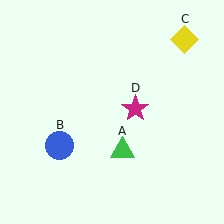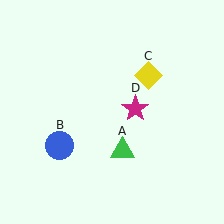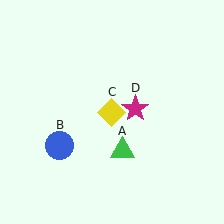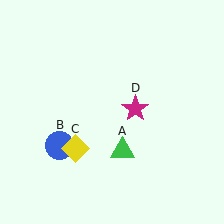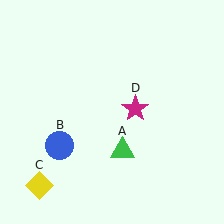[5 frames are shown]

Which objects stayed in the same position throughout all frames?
Green triangle (object A) and blue circle (object B) and magenta star (object D) remained stationary.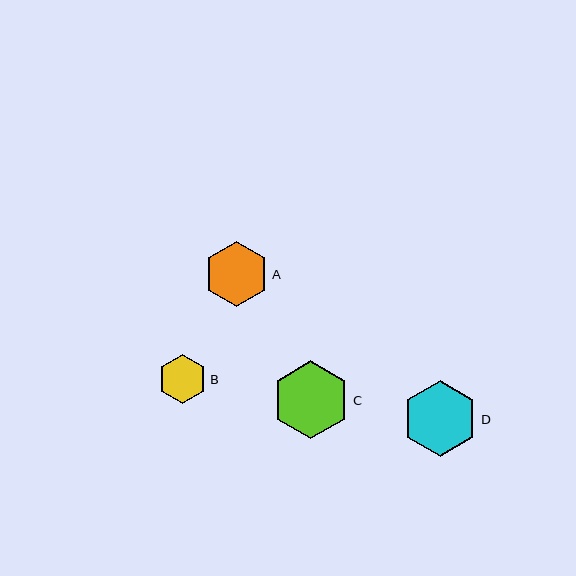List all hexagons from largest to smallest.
From largest to smallest: C, D, A, B.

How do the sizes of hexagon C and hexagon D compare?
Hexagon C and hexagon D are approximately the same size.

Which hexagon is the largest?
Hexagon C is the largest with a size of approximately 78 pixels.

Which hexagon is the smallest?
Hexagon B is the smallest with a size of approximately 49 pixels.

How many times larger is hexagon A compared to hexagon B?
Hexagon A is approximately 1.3 times the size of hexagon B.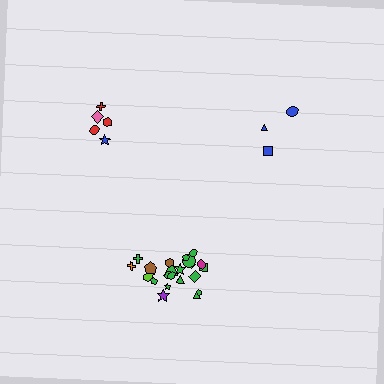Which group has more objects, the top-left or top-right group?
The top-left group.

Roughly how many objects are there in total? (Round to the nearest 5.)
Roughly 30 objects in total.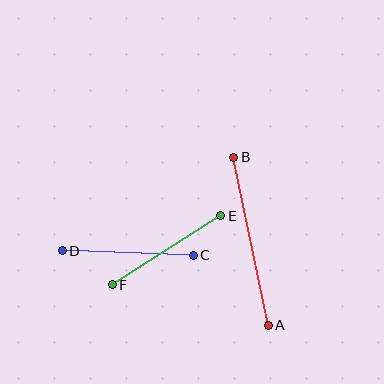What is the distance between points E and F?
The distance is approximately 129 pixels.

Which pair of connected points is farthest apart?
Points A and B are farthest apart.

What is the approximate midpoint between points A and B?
The midpoint is at approximately (251, 241) pixels.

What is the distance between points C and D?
The distance is approximately 131 pixels.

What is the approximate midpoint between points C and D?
The midpoint is at approximately (128, 253) pixels.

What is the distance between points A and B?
The distance is approximately 172 pixels.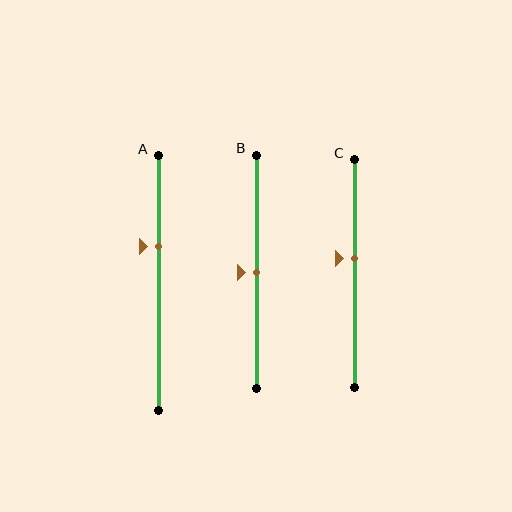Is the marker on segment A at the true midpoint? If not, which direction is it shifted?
No, the marker on segment A is shifted upward by about 15% of the segment length.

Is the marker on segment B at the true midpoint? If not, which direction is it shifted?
Yes, the marker on segment B is at the true midpoint.